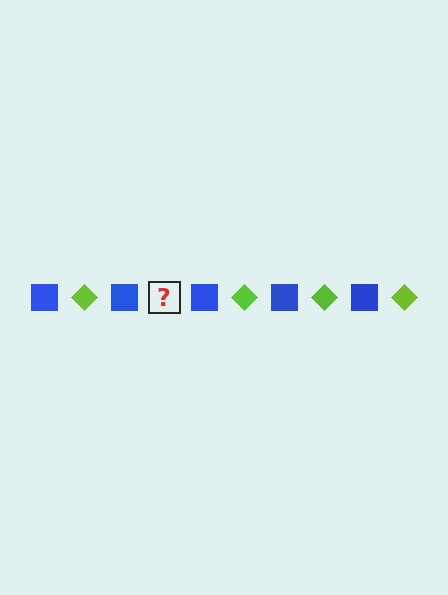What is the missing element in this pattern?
The missing element is a lime diamond.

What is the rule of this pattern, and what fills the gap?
The rule is that the pattern alternates between blue square and lime diamond. The gap should be filled with a lime diamond.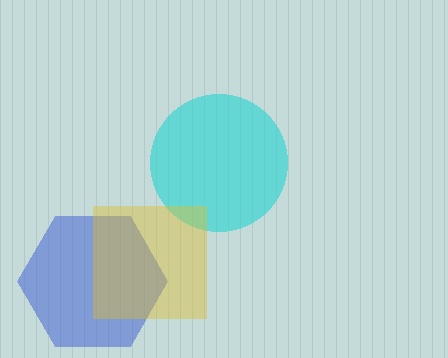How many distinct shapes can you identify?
There are 3 distinct shapes: a blue hexagon, a cyan circle, a yellow square.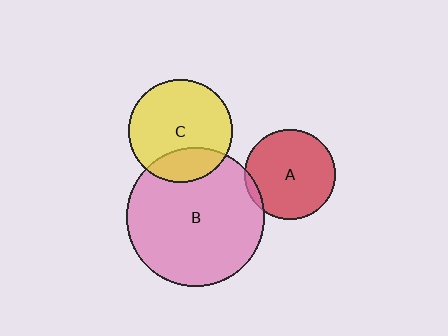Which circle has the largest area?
Circle B (pink).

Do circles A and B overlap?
Yes.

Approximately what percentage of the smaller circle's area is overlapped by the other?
Approximately 5%.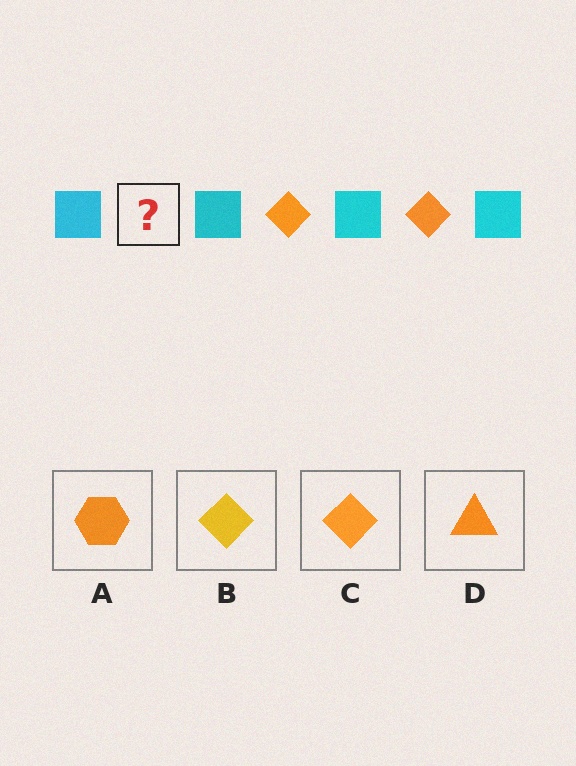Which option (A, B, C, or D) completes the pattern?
C.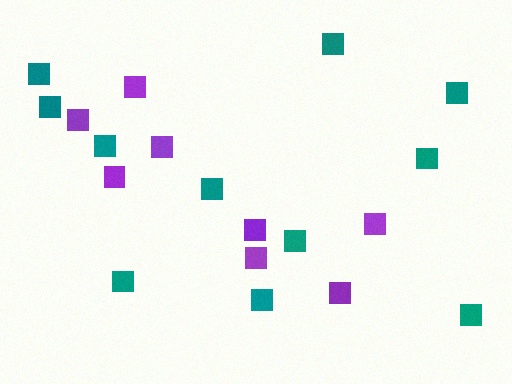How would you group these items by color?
There are 2 groups: one group of teal squares (11) and one group of purple squares (8).